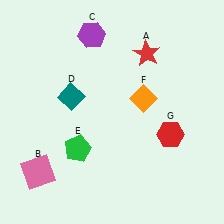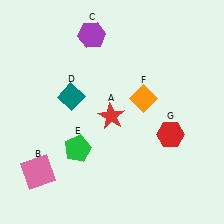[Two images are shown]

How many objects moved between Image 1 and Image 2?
1 object moved between the two images.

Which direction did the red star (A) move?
The red star (A) moved down.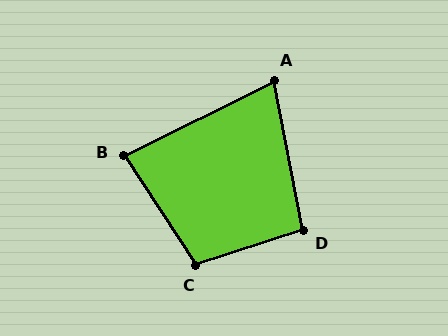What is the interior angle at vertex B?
Approximately 83 degrees (acute).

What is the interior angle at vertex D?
Approximately 97 degrees (obtuse).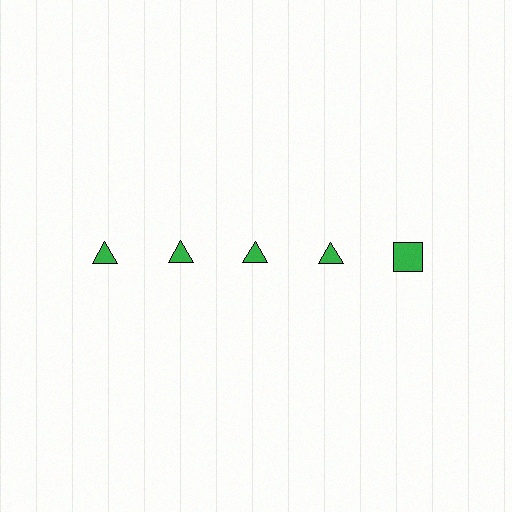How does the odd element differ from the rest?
It has a different shape: square instead of triangle.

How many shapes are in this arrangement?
There are 5 shapes arranged in a grid pattern.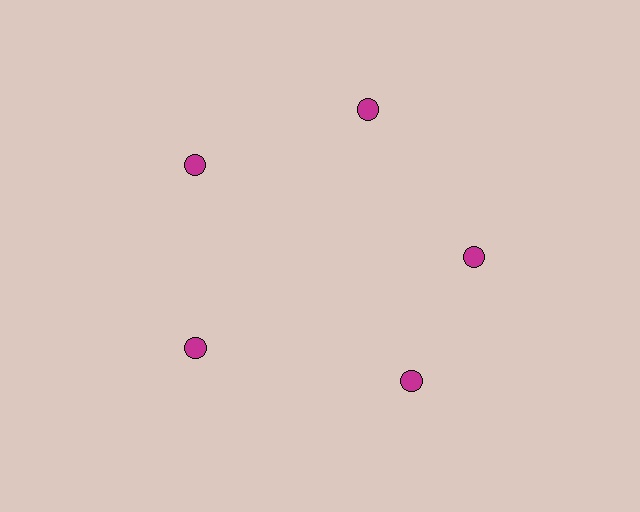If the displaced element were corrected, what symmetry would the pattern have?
It would have 5-fold rotational symmetry — the pattern would map onto itself every 72 degrees.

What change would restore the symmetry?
The symmetry would be restored by rotating it back into even spacing with its neighbors so that all 5 circles sit at equal angles and equal distance from the center.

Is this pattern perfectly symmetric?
No. The 5 magenta circles are arranged in a ring, but one element near the 5 o'clock position is rotated out of alignment along the ring, breaking the 5-fold rotational symmetry.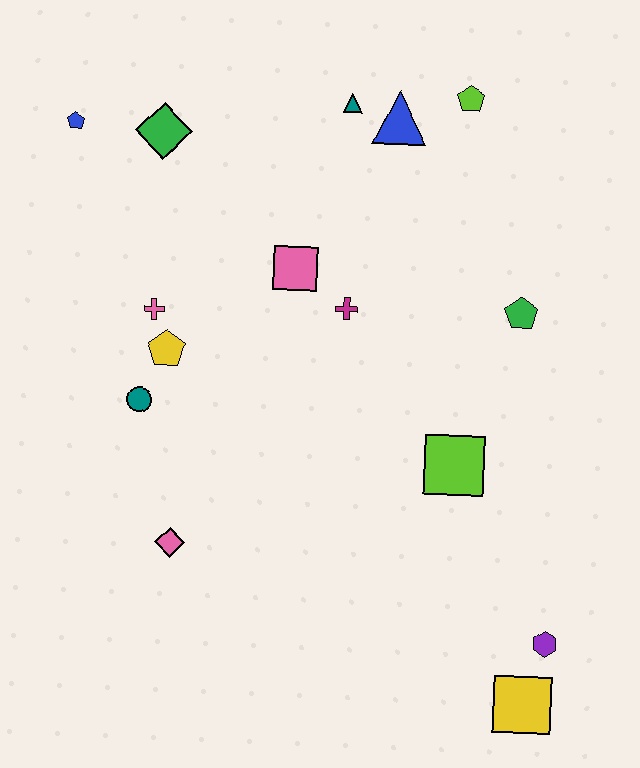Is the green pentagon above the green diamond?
No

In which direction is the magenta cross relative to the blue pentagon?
The magenta cross is to the right of the blue pentagon.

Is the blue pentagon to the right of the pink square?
No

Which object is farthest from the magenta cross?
The yellow square is farthest from the magenta cross.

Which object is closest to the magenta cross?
The pink square is closest to the magenta cross.